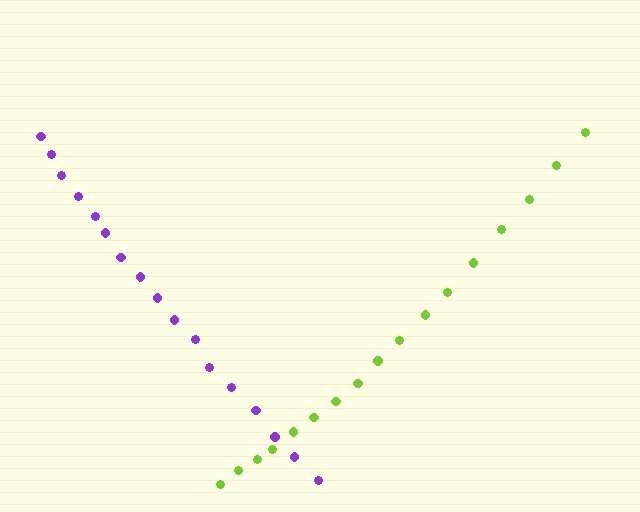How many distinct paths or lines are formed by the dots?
There are 2 distinct paths.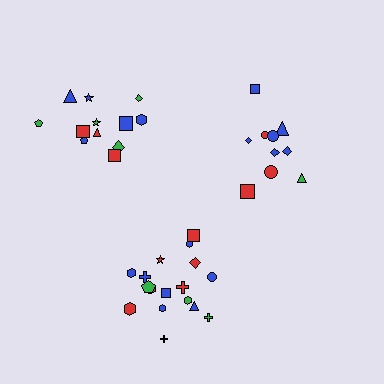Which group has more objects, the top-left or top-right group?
The top-left group.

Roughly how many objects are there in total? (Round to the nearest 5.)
Roughly 40 objects in total.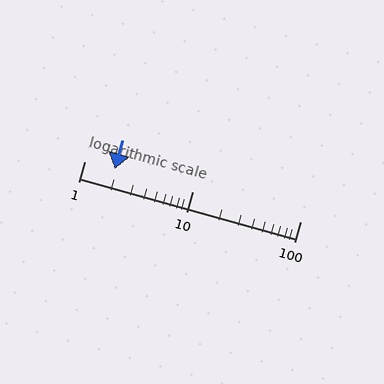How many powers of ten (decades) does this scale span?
The scale spans 2 decades, from 1 to 100.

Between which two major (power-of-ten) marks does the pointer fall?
The pointer is between 1 and 10.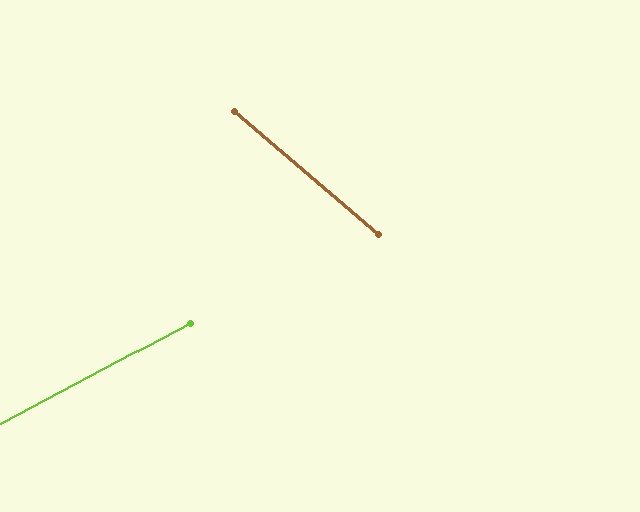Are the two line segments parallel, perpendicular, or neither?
Neither parallel nor perpendicular — they differ by about 68°.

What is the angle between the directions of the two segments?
Approximately 68 degrees.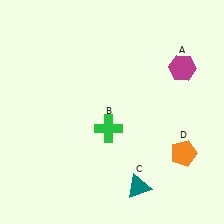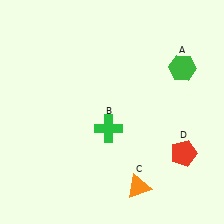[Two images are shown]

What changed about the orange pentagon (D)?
In Image 1, D is orange. In Image 2, it changed to red.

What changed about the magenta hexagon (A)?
In Image 1, A is magenta. In Image 2, it changed to green.